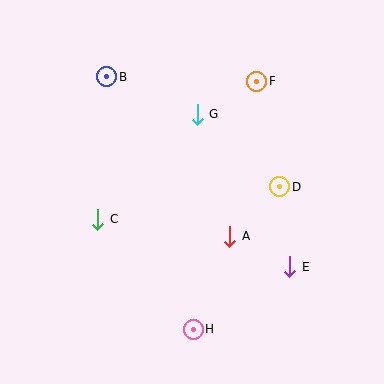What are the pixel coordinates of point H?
Point H is at (193, 329).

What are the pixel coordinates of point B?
Point B is at (107, 77).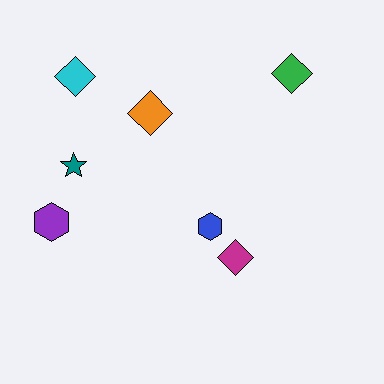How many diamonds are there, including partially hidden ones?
There are 4 diamonds.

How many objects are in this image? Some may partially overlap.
There are 7 objects.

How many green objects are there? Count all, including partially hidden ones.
There is 1 green object.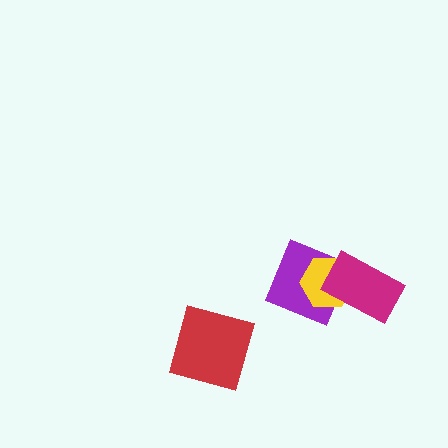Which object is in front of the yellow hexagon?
The magenta rectangle is in front of the yellow hexagon.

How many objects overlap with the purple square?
2 objects overlap with the purple square.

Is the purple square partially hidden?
Yes, it is partially covered by another shape.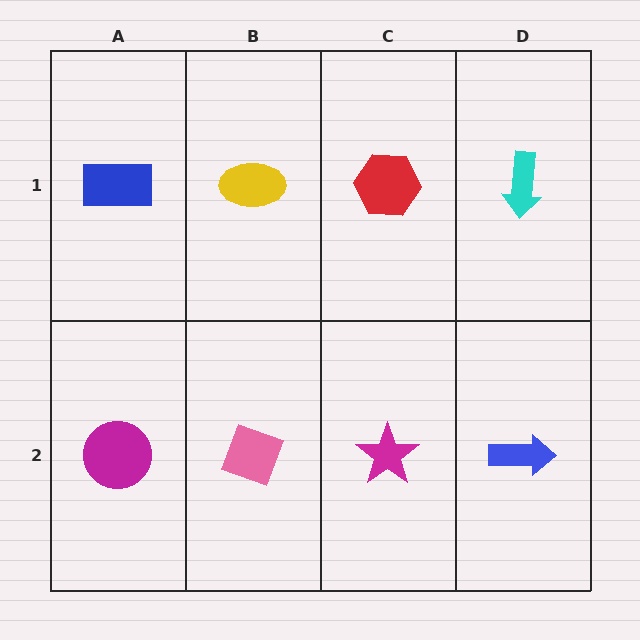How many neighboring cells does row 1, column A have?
2.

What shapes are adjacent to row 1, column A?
A magenta circle (row 2, column A), a yellow ellipse (row 1, column B).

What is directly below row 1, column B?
A pink diamond.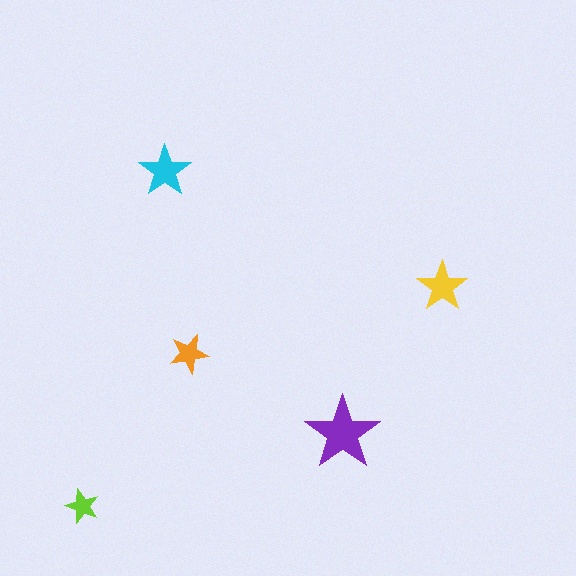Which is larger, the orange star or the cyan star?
The cyan one.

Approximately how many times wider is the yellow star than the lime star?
About 1.5 times wider.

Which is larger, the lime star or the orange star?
The orange one.